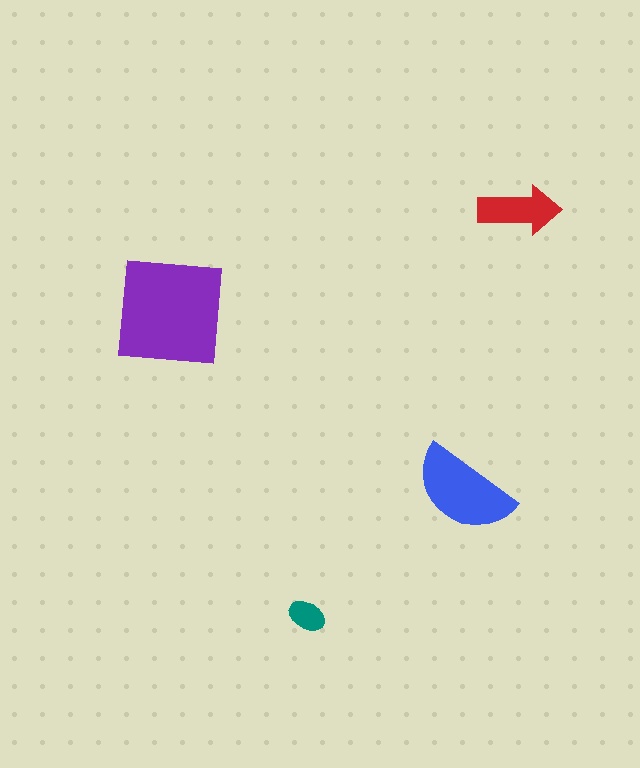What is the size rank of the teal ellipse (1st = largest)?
4th.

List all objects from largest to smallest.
The purple square, the blue semicircle, the red arrow, the teal ellipse.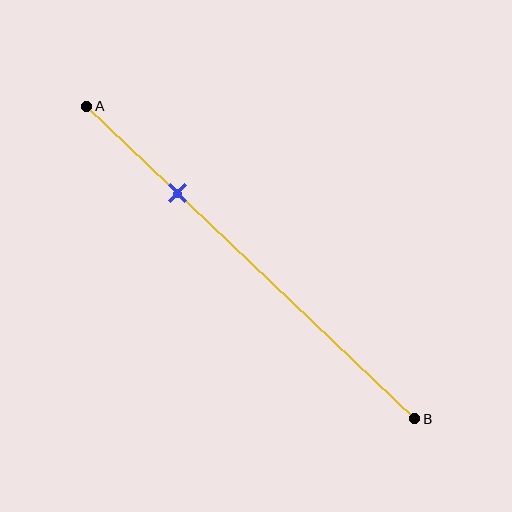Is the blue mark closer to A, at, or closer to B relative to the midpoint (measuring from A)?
The blue mark is closer to point A than the midpoint of segment AB.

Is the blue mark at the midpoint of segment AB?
No, the mark is at about 30% from A, not at the 50% midpoint.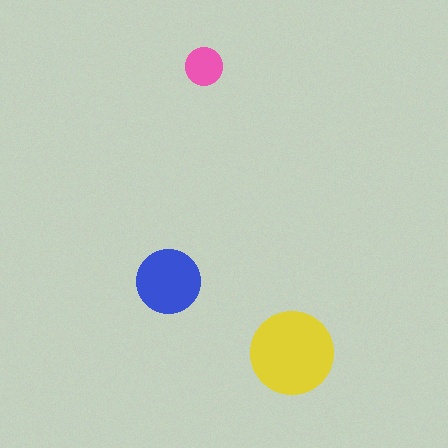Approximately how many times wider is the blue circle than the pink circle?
About 1.5 times wider.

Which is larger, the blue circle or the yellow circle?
The yellow one.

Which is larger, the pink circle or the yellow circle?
The yellow one.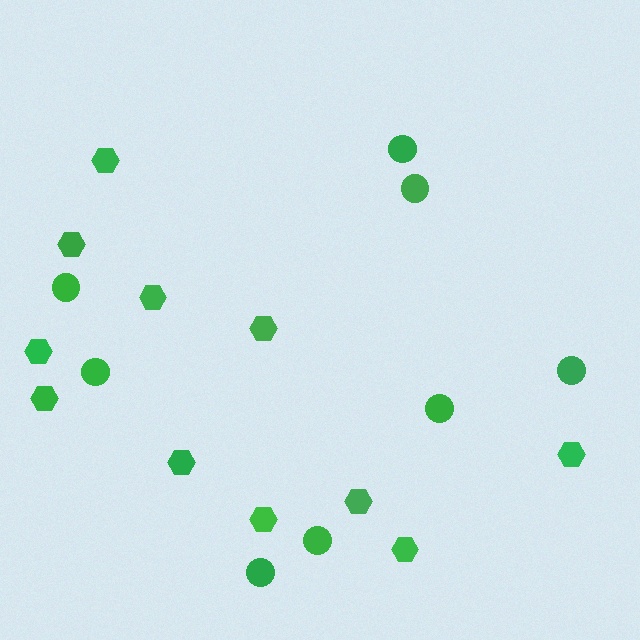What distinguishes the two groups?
There are 2 groups: one group of hexagons (11) and one group of circles (8).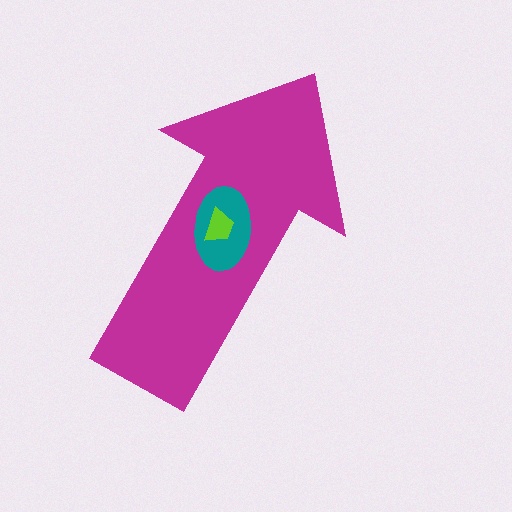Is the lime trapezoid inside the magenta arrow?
Yes.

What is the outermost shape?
The magenta arrow.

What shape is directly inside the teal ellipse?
The lime trapezoid.